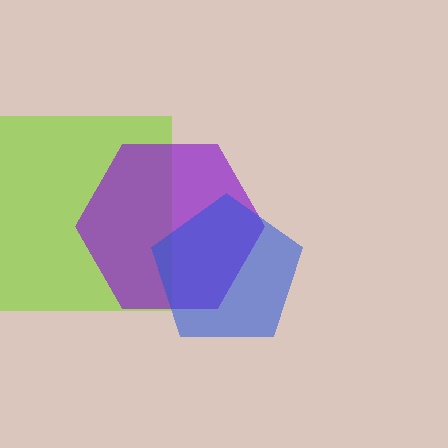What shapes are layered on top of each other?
The layered shapes are: a lime square, a purple hexagon, a blue pentagon.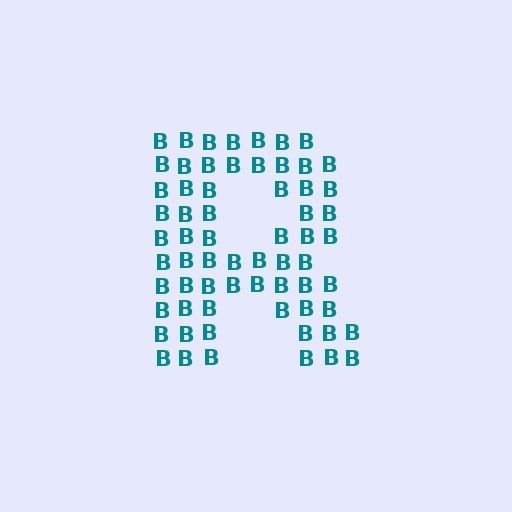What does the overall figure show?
The overall figure shows the letter R.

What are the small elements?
The small elements are letter B's.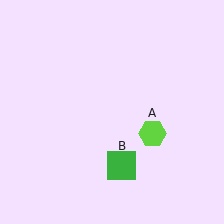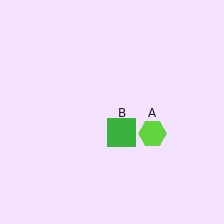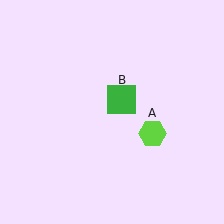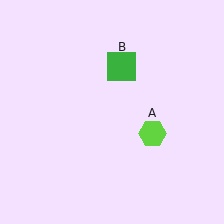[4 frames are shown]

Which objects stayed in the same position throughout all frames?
Lime hexagon (object A) remained stationary.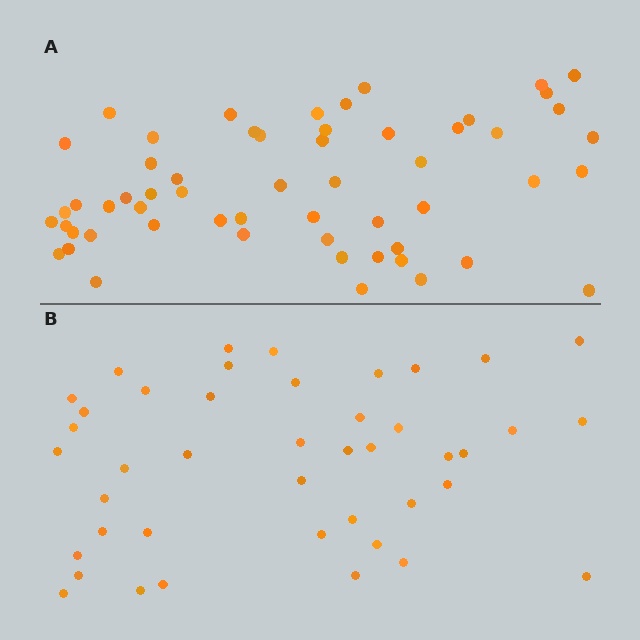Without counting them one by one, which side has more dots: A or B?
Region A (the top region) has more dots.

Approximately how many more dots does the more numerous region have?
Region A has approximately 15 more dots than region B.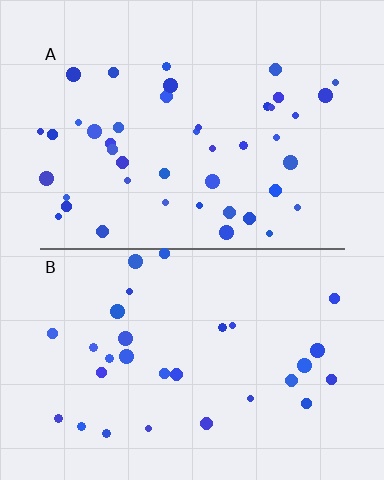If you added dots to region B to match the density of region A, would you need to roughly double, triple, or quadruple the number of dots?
Approximately double.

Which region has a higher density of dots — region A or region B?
A (the top).